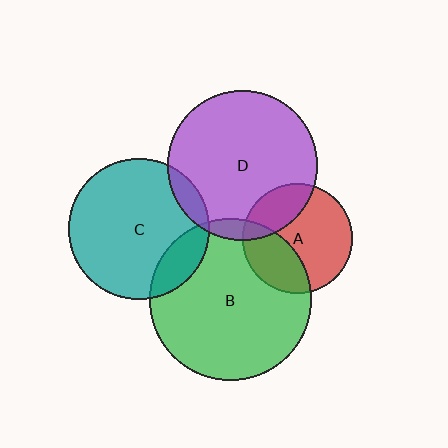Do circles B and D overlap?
Yes.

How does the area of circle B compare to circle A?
Approximately 2.2 times.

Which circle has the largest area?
Circle B (green).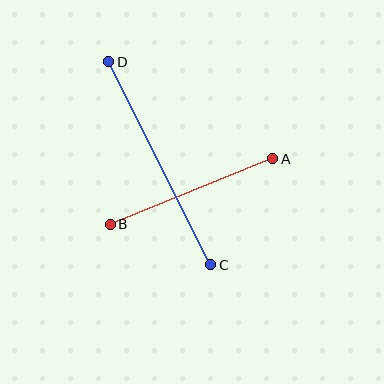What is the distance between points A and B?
The distance is approximately 175 pixels.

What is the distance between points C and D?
The distance is approximately 227 pixels.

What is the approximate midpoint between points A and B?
The midpoint is at approximately (191, 191) pixels.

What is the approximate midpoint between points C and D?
The midpoint is at approximately (160, 163) pixels.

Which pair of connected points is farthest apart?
Points C and D are farthest apart.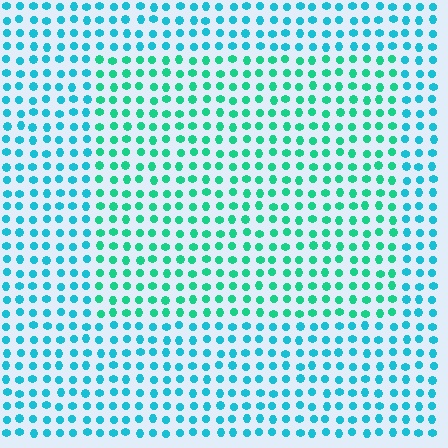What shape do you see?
I see a rectangle.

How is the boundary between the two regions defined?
The boundary is defined purely by a slight shift in hue (about 31 degrees). Spacing, size, and orientation are identical on both sides.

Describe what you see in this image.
The image is filled with small cyan elements in a uniform arrangement. A rectangle-shaped region is visible where the elements are tinted to a slightly different hue, forming a subtle color boundary.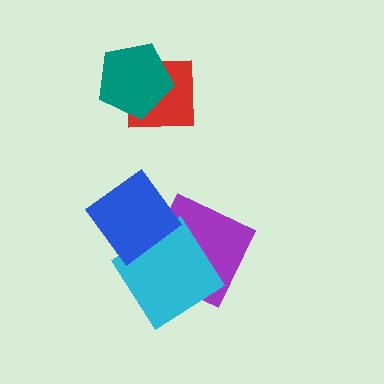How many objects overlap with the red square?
1 object overlaps with the red square.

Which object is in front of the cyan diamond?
The blue diamond is in front of the cyan diamond.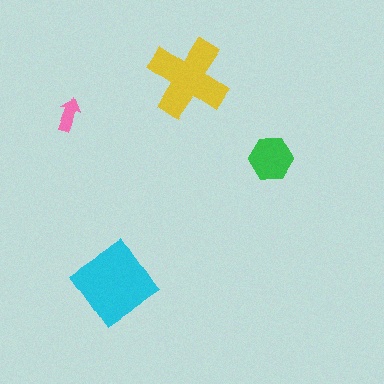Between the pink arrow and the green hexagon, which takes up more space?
The green hexagon.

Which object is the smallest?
The pink arrow.